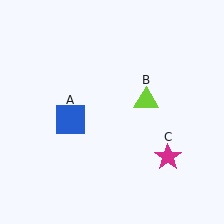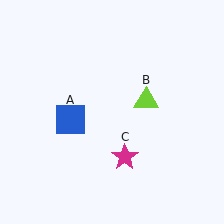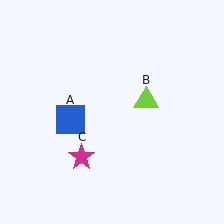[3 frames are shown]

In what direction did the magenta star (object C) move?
The magenta star (object C) moved left.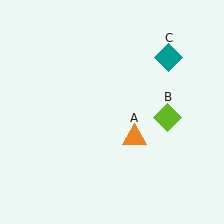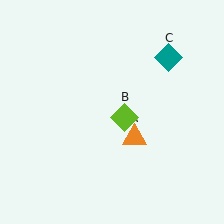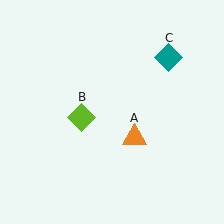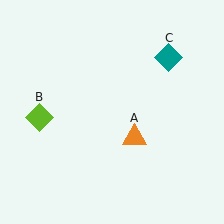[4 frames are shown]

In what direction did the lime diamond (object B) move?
The lime diamond (object B) moved left.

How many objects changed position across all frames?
1 object changed position: lime diamond (object B).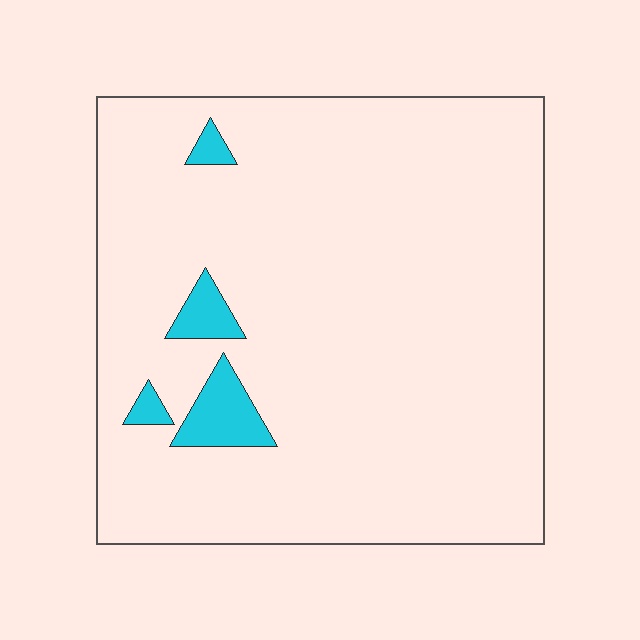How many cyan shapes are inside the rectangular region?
4.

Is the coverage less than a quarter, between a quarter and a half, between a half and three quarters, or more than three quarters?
Less than a quarter.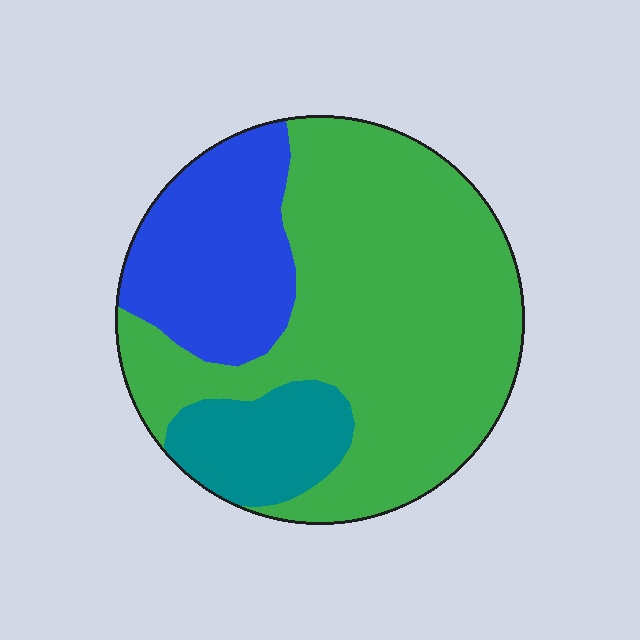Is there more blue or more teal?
Blue.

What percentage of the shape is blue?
Blue takes up about one quarter (1/4) of the shape.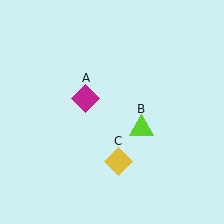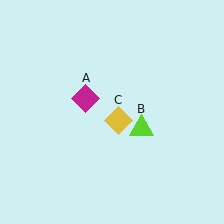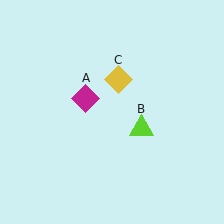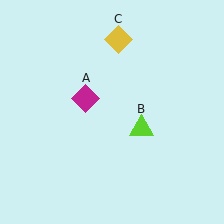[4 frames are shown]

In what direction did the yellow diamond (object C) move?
The yellow diamond (object C) moved up.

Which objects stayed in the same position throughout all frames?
Magenta diamond (object A) and lime triangle (object B) remained stationary.